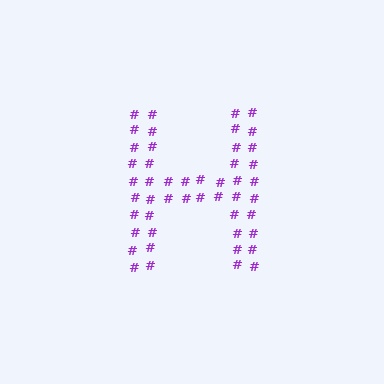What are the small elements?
The small elements are hash symbols.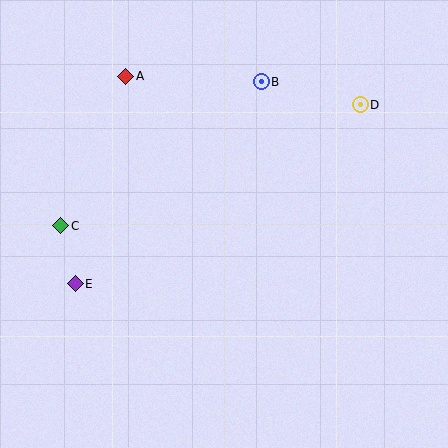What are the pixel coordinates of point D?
Point D is at (360, 105).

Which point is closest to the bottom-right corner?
Point D is closest to the bottom-right corner.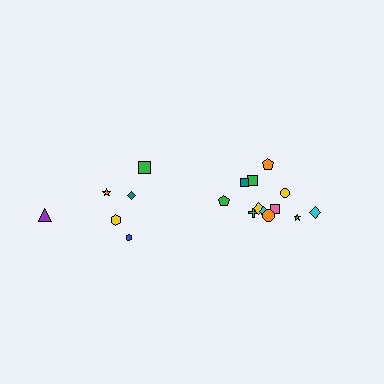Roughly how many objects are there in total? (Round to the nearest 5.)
Roughly 20 objects in total.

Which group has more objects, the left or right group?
The right group.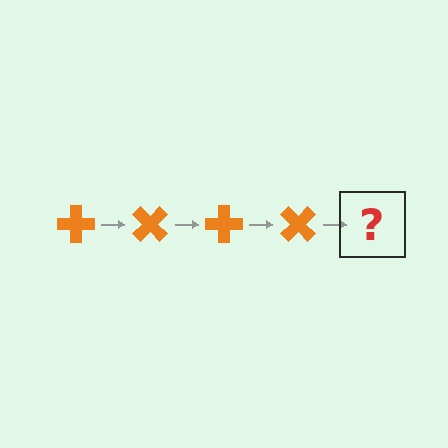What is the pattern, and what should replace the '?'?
The pattern is that the cross rotates 45 degrees each step. The '?' should be an orange cross rotated 180 degrees.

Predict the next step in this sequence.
The next step is an orange cross rotated 180 degrees.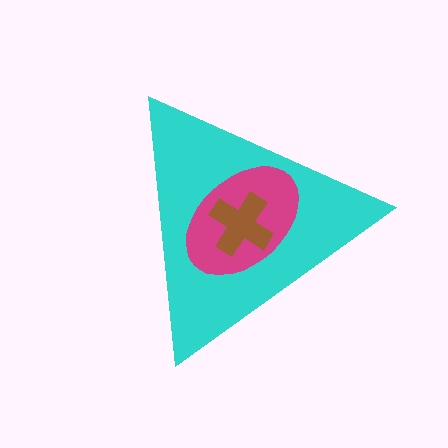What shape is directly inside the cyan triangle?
The magenta ellipse.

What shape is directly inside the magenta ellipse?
The brown cross.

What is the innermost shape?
The brown cross.